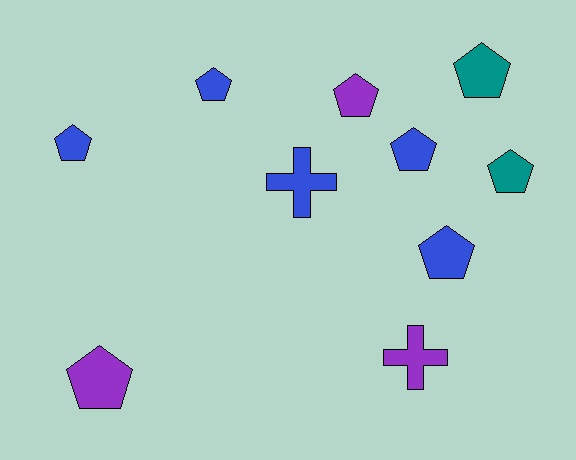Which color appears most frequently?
Blue, with 5 objects.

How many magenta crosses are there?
There are no magenta crosses.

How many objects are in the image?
There are 10 objects.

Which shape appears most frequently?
Pentagon, with 8 objects.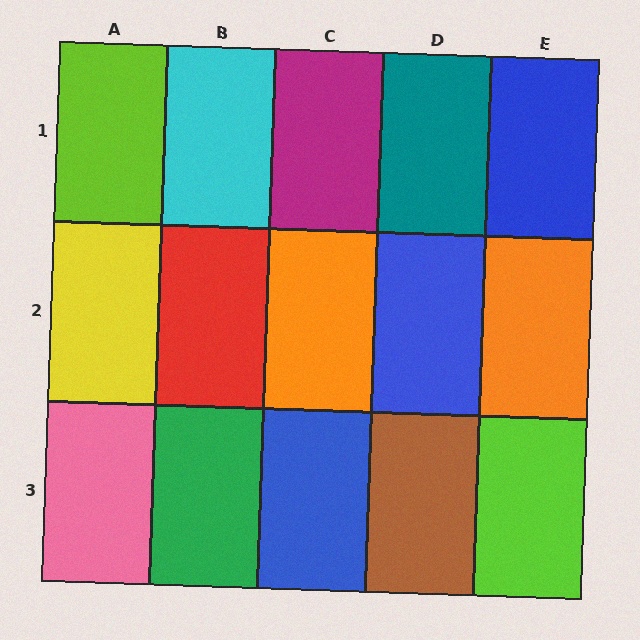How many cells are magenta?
1 cell is magenta.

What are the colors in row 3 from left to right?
Pink, green, blue, brown, lime.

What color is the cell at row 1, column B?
Cyan.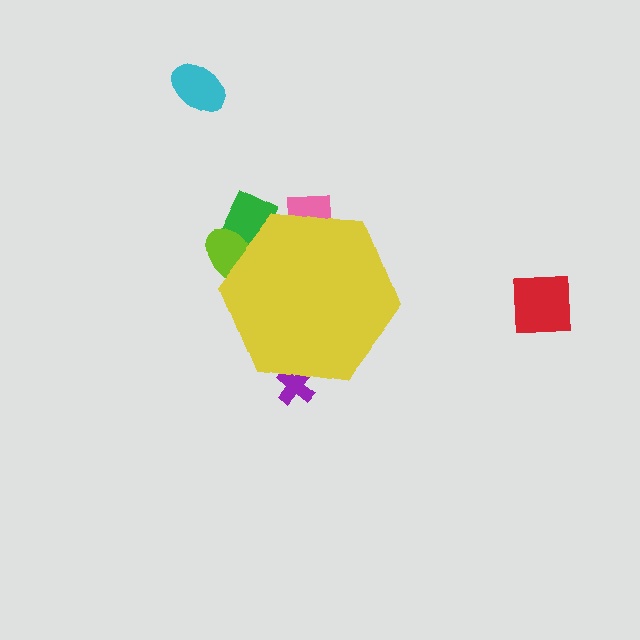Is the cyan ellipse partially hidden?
No, the cyan ellipse is fully visible.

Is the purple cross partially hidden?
Yes, the purple cross is partially hidden behind the yellow hexagon.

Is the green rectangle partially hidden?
Yes, the green rectangle is partially hidden behind the yellow hexagon.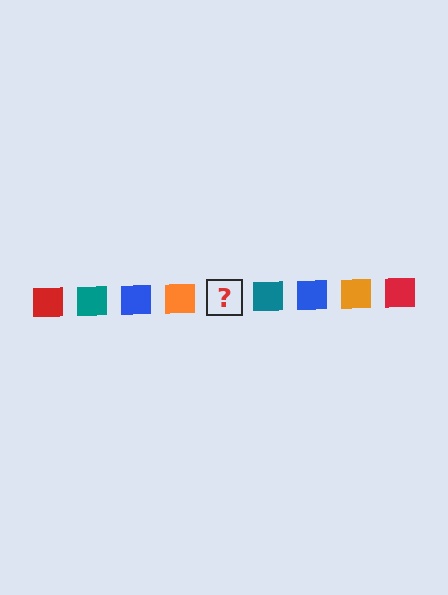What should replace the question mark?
The question mark should be replaced with a red square.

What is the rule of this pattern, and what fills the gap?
The rule is that the pattern cycles through red, teal, blue, orange squares. The gap should be filled with a red square.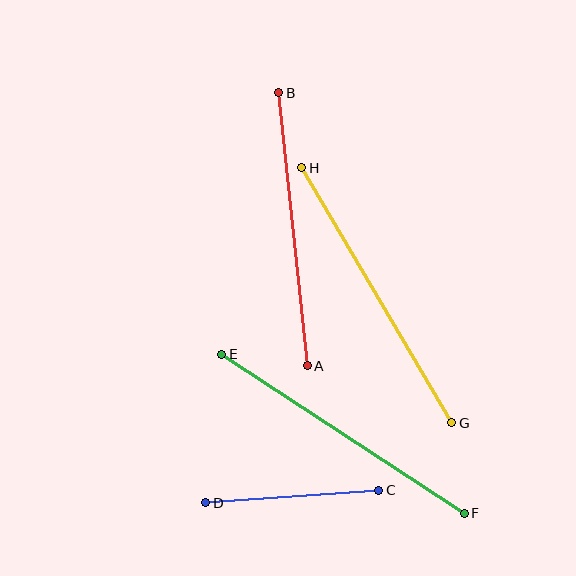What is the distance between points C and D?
The distance is approximately 174 pixels.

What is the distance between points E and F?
The distance is approximately 290 pixels.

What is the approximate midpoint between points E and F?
The midpoint is at approximately (343, 434) pixels.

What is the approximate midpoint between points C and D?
The midpoint is at approximately (292, 496) pixels.